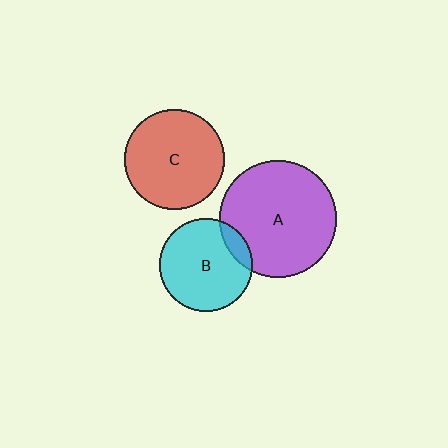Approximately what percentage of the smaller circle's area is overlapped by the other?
Approximately 10%.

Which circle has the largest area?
Circle A (purple).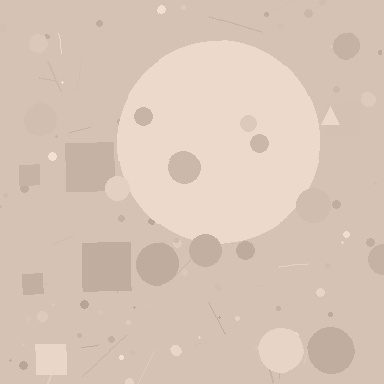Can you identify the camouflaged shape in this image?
The camouflaged shape is a circle.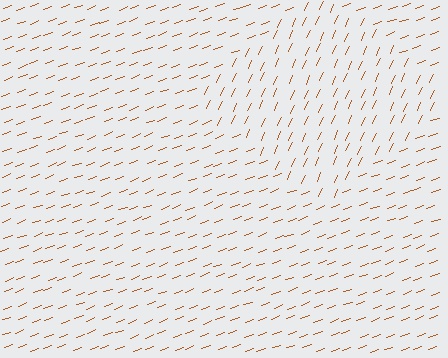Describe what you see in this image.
The image is filled with small brown line segments. A diamond region in the image has lines oriented differently from the surrounding lines, creating a visible texture boundary.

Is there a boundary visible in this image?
Yes, there is a texture boundary formed by a change in line orientation.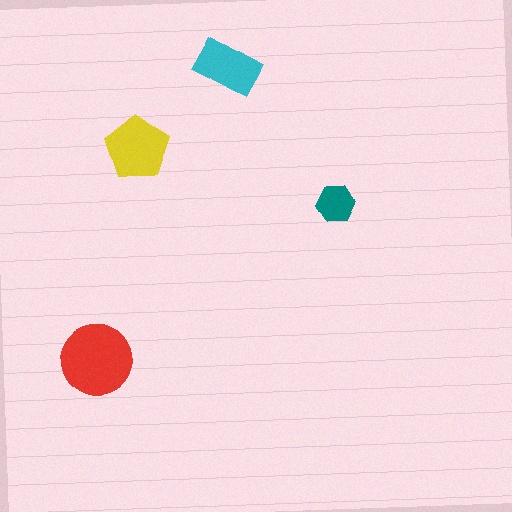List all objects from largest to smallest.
The red circle, the yellow pentagon, the cyan rectangle, the teal hexagon.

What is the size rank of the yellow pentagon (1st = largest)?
2nd.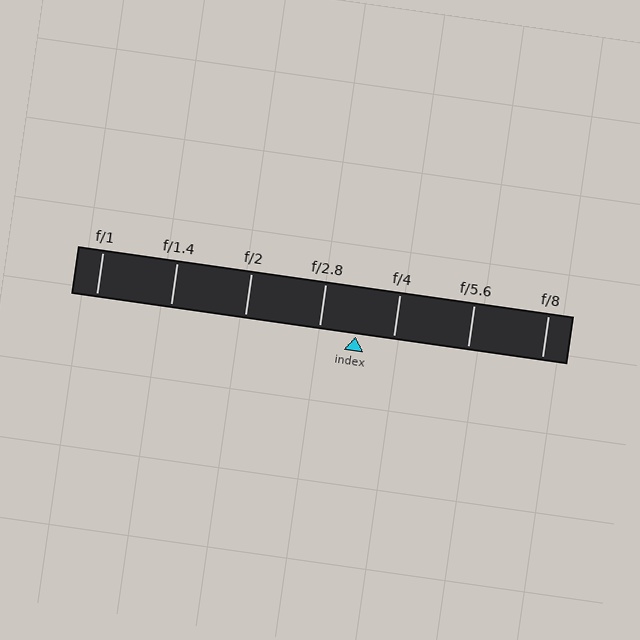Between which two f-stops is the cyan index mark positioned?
The index mark is between f/2.8 and f/4.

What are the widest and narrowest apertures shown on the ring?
The widest aperture shown is f/1 and the narrowest is f/8.